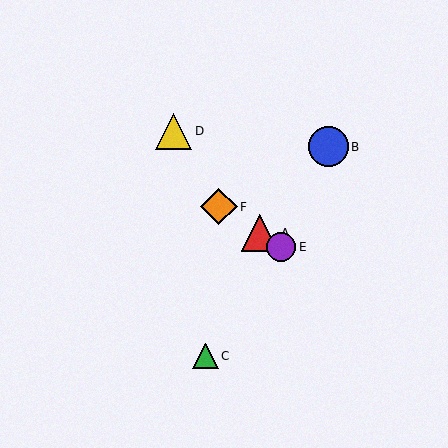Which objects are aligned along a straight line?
Objects A, E, F are aligned along a straight line.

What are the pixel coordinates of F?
Object F is at (219, 207).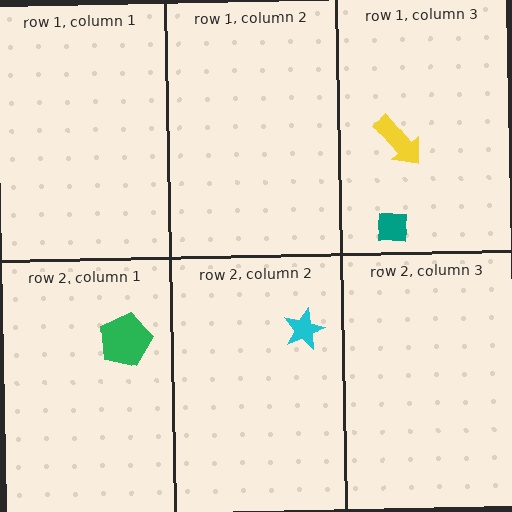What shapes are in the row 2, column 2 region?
The cyan star.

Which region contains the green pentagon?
The row 2, column 1 region.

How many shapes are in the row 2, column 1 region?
1.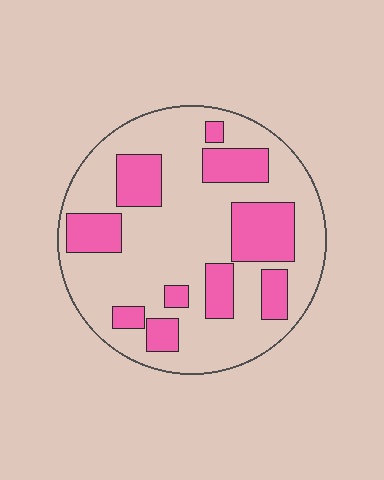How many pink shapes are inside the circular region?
10.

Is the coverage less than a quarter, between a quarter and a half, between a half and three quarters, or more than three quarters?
Between a quarter and a half.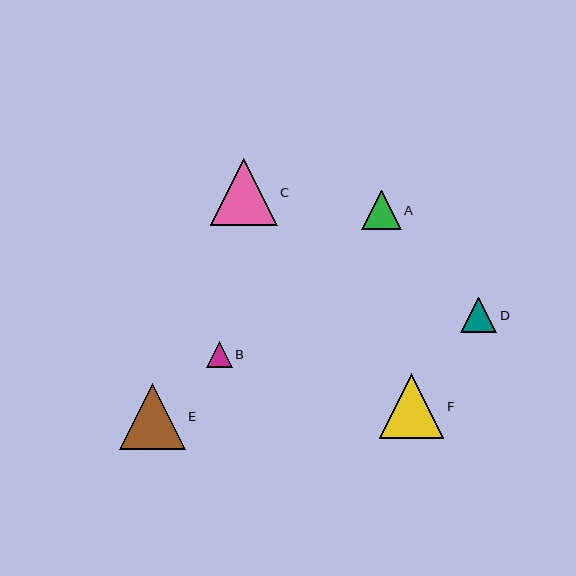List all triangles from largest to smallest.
From largest to smallest: C, E, F, A, D, B.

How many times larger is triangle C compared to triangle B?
Triangle C is approximately 2.6 times the size of triangle B.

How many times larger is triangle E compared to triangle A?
Triangle E is approximately 1.7 times the size of triangle A.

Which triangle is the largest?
Triangle C is the largest with a size of approximately 67 pixels.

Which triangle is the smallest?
Triangle B is the smallest with a size of approximately 26 pixels.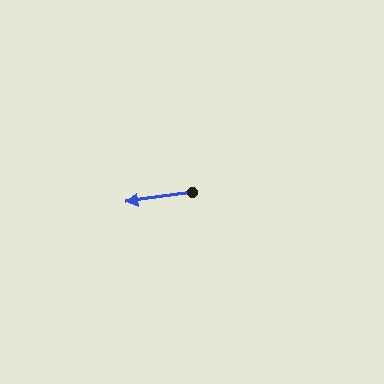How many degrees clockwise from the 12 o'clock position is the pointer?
Approximately 262 degrees.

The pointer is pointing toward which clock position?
Roughly 9 o'clock.